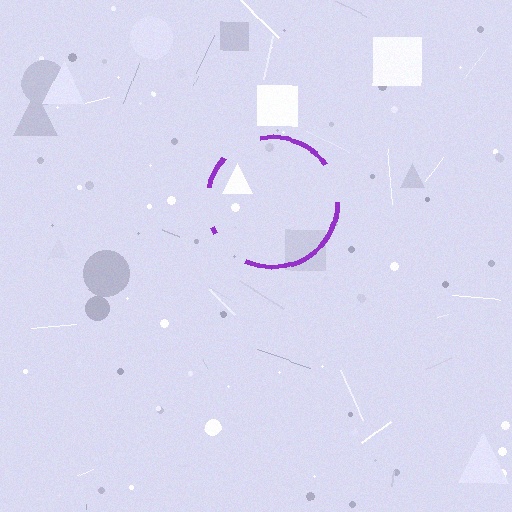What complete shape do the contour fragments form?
The contour fragments form a circle.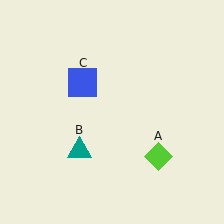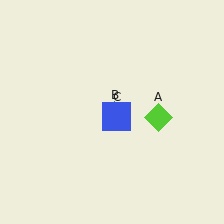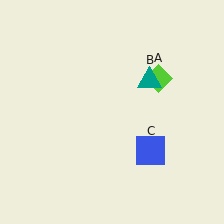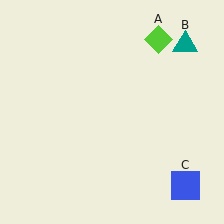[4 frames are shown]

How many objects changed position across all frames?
3 objects changed position: lime diamond (object A), teal triangle (object B), blue square (object C).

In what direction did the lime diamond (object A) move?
The lime diamond (object A) moved up.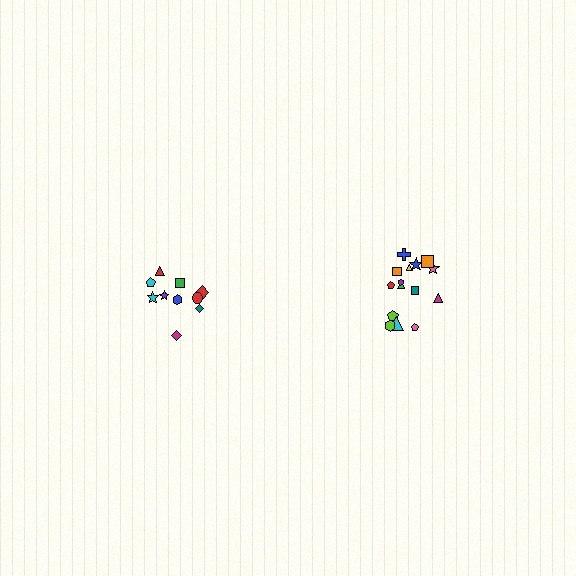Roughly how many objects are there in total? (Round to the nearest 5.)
Roughly 25 objects in total.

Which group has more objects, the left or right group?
The right group.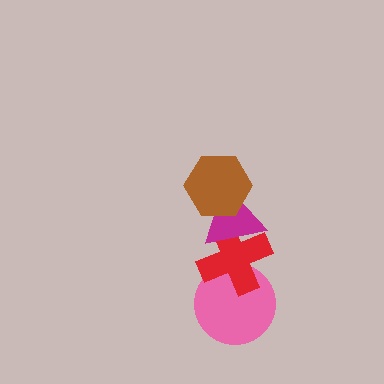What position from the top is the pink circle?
The pink circle is 4th from the top.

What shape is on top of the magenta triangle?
The brown hexagon is on top of the magenta triangle.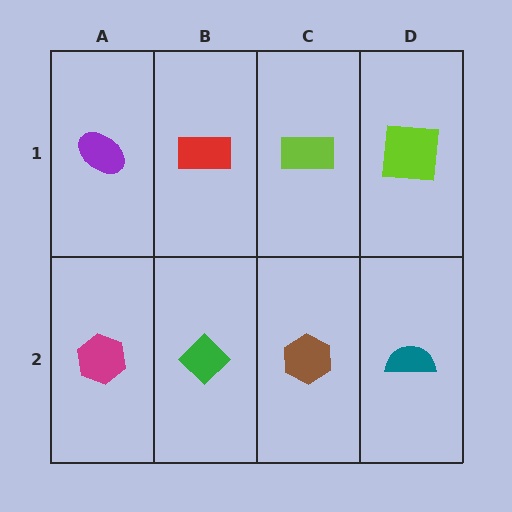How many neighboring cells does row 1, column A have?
2.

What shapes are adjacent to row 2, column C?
A lime rectangle (row 1, column C), a green diamond (row 2, column B), a teal semicircle (row 2, column D).